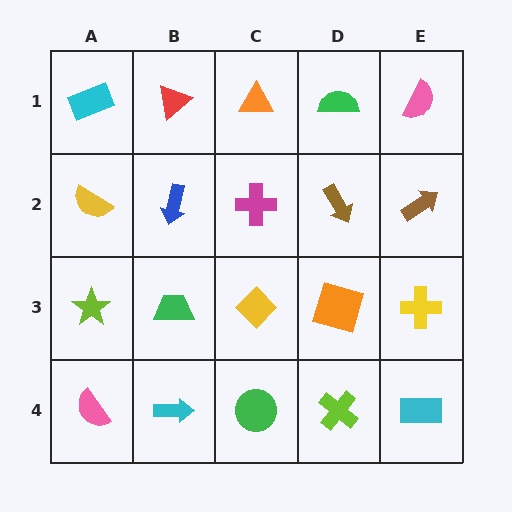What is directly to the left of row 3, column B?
A lime star.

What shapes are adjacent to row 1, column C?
A magenta cross (row 2, column C), a red triangle (row 1, column B), a green semicircle (row 1, column D).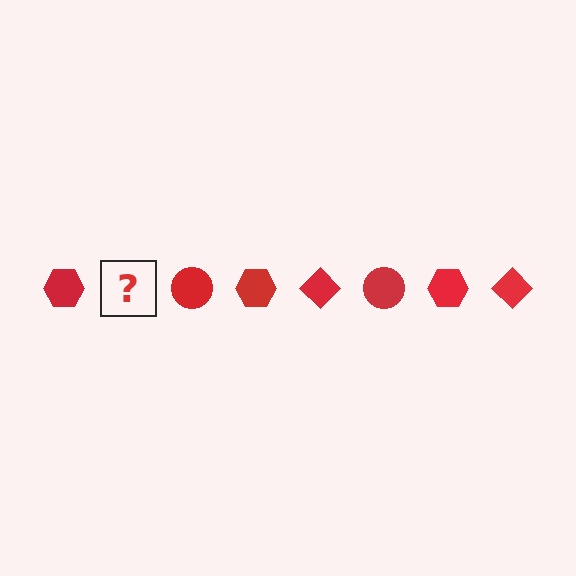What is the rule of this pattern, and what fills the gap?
The rule is that the pattern cycles through hexagon, diamond, circle shapes in red. The gap should be filled with a red diamond.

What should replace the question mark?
The question mark should be replaced with a red diamond.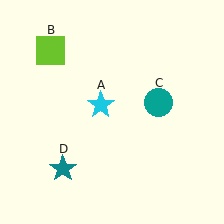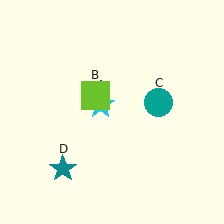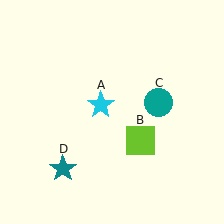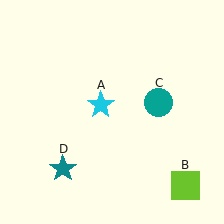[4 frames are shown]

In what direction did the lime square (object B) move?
The lime square (object B) moved down and to the right.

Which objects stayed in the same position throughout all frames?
Cyan star (object A) and teal circle (object C) and teal star (object D) remained stationary.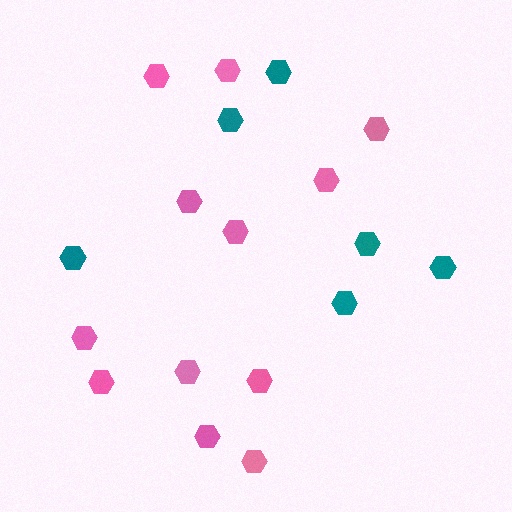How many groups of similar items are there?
There are 2 groups: one group of pink hexagons (12) and one group of teal hexagons (6).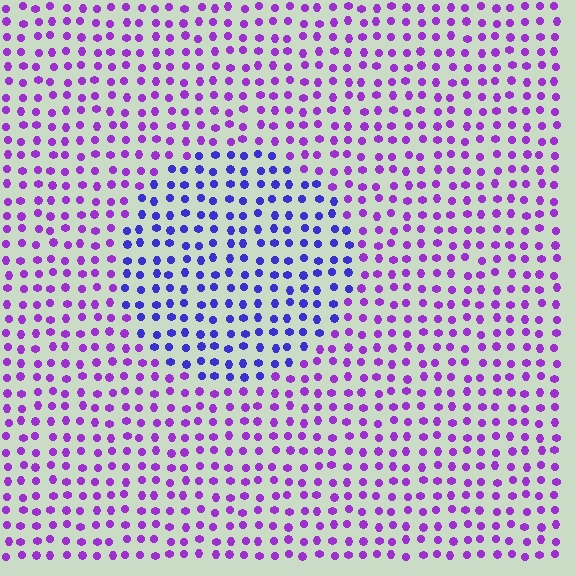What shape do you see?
I see a circle.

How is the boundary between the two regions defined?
The boundary is defined purely by a slight shift in hue (about 37 degrees). Spacing, size, and orientation are identical on both sides.